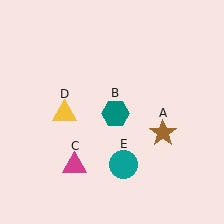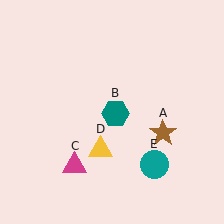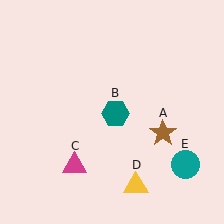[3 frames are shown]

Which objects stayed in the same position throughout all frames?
Brown star (object A) and teal hexagon (object B) and magenta triangle (object C) remained stationary.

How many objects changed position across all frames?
2 objects changed position: yellow triangle (object D), teal circle (object E).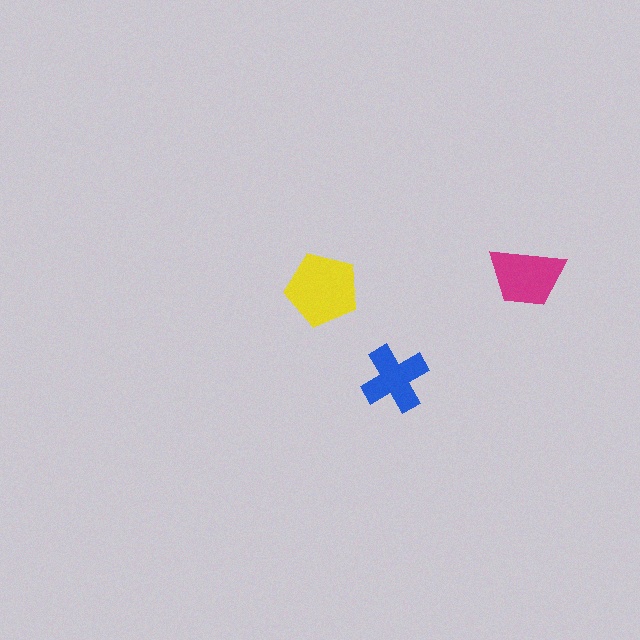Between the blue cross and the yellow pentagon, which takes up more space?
The yellow pentagon.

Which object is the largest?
The yellow pentagon.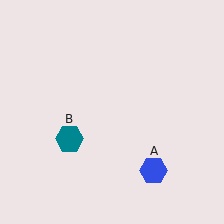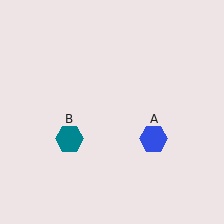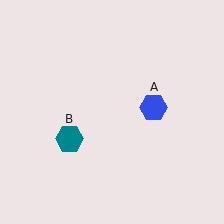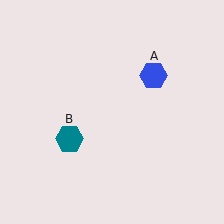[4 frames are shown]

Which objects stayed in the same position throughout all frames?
Teal hexagon (object B) remained stationary.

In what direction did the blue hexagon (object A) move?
The blue hexagon (object A) moved up.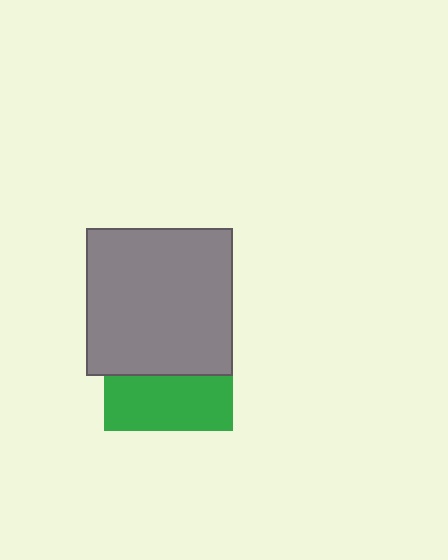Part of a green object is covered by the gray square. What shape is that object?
It is a square.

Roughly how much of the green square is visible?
A small part of it is visible (roughly 43%).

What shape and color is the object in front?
The object in front is a gray square.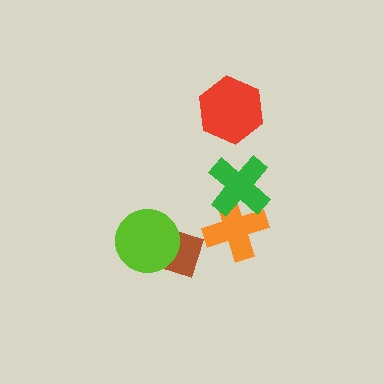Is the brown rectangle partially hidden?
Yes, it is partially covered by another shape.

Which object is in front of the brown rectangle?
The lime circle is in front of the brown rectangle.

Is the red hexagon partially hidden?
No, no other shape covers it.